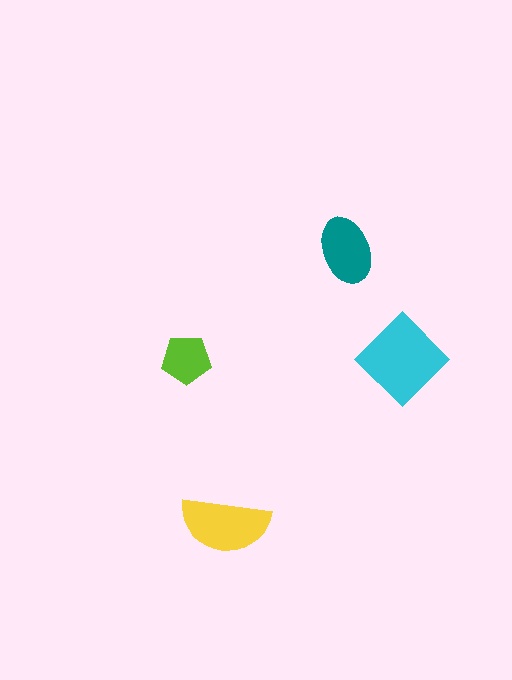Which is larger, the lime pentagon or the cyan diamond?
The cyan diamond.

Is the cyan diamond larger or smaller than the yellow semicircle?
Larger.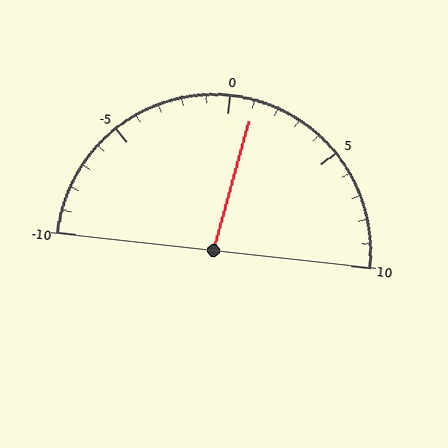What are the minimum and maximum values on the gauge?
The gauge ranges from -10 to 10.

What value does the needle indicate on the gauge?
The needle indicates approximately 1.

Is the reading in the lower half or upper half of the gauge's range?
The reading is in the upper half of the range (-10 to 10).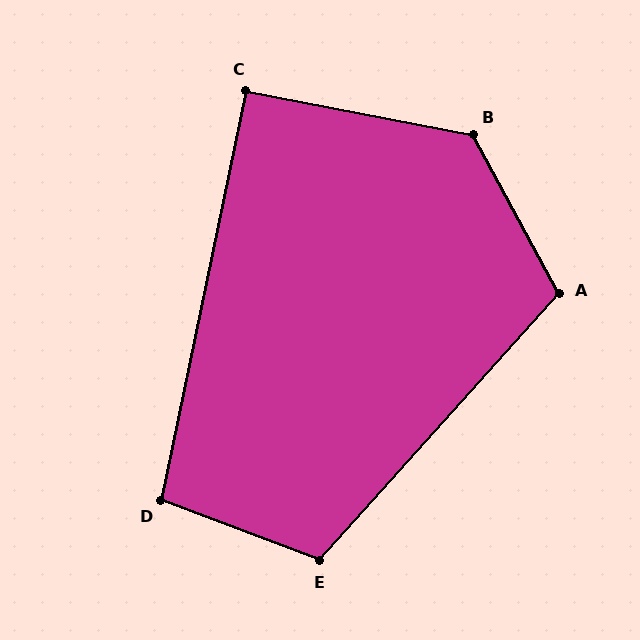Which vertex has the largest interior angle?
B, at approximately 129 degrees.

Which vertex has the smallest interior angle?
C, at approximately 91 degrees.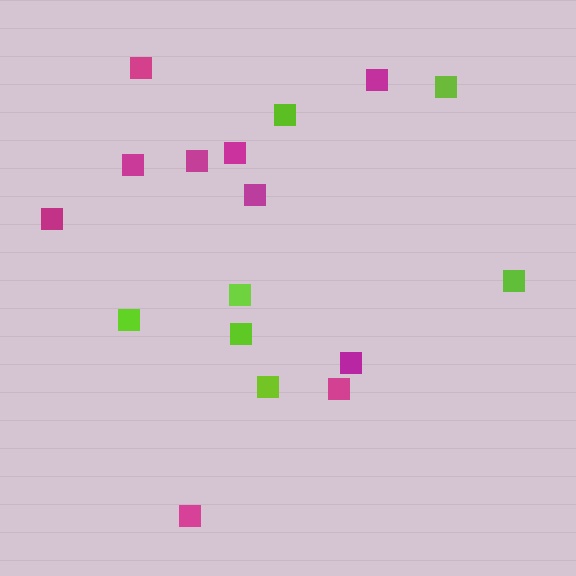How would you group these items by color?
There are 2 groups: one group of magenta squares (10) and one group of lime squares (7).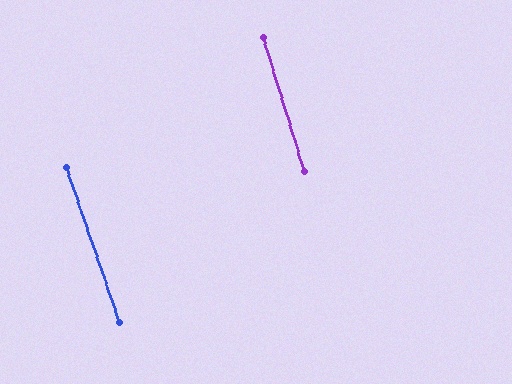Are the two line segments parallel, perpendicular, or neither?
Parallel — their directions differ by only 2.0°.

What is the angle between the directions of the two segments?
Approximately 2 degrees.